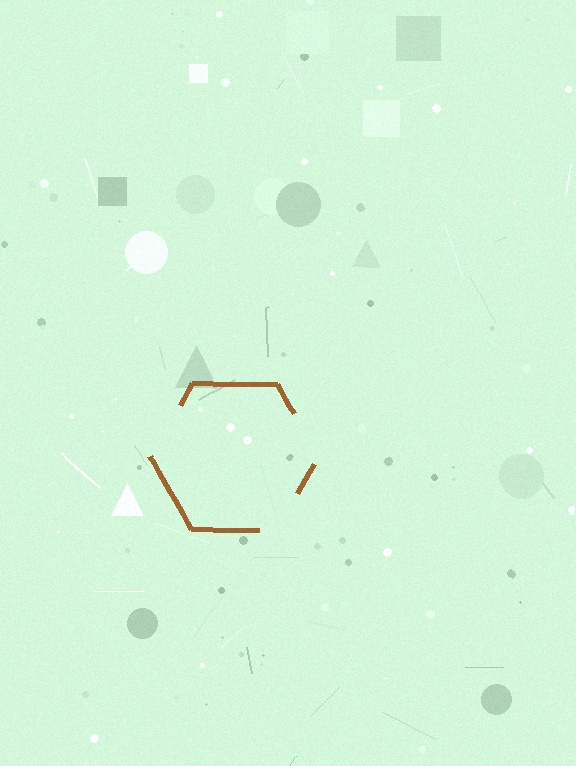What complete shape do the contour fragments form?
The contour fragments form a hexagon.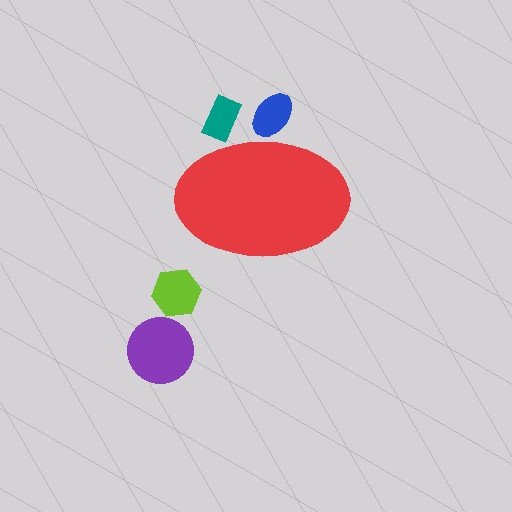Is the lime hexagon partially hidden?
No, the lime hexagon is fully visible.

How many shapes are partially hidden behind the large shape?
2 shapes are partially hidden.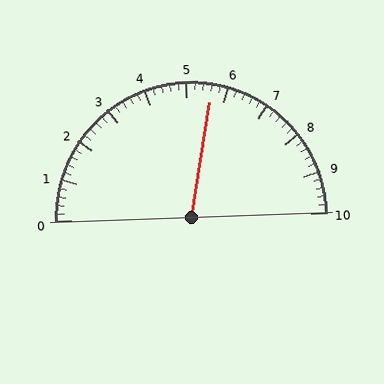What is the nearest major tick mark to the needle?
The nearest major tick mark is 6.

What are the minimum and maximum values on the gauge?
The gauge ranges from 0 to 10.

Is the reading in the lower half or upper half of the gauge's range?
The reading is in the upper half of the range (0 to 10).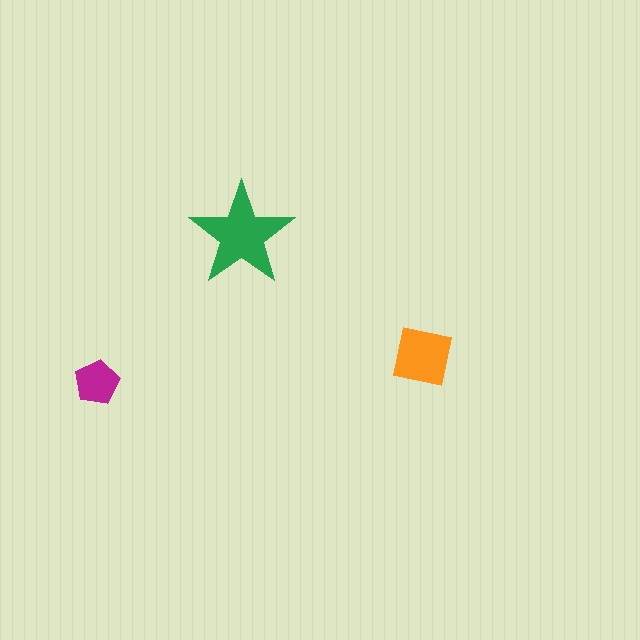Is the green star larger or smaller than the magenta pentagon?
Larger.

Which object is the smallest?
The magenta pentagon.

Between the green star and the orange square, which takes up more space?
The green star.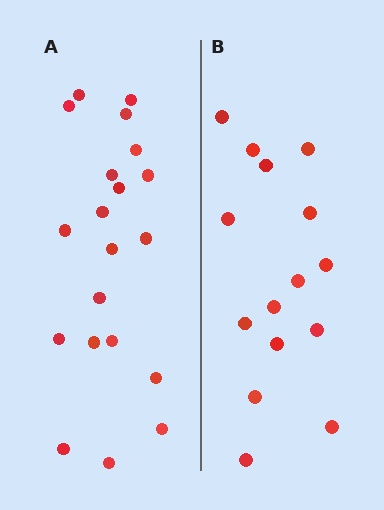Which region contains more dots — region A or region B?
Region A (the left region) has more dots.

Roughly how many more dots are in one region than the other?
Region A has about 5 more dots than region B.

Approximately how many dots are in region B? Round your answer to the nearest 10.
About 20 dots. (The exact count is 15, which rounds to 20.)